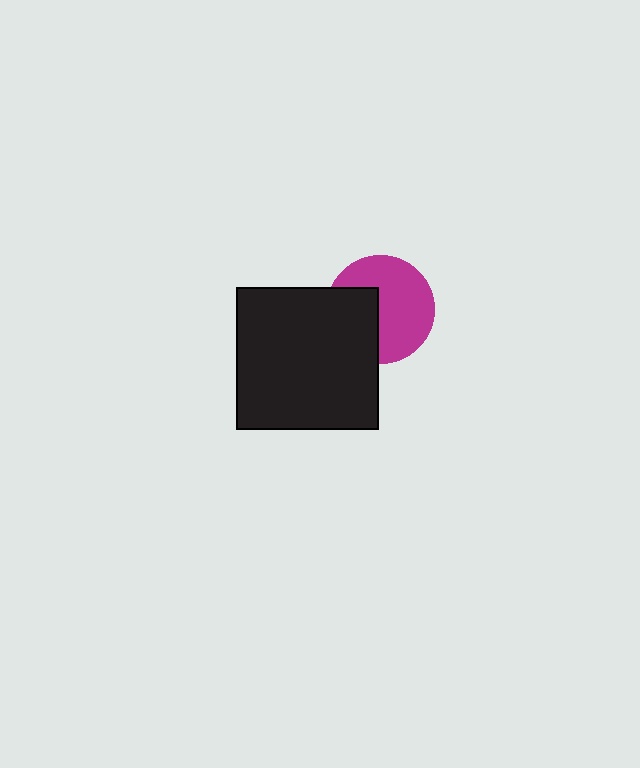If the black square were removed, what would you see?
You would see the complete magenta circle.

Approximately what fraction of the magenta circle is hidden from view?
Roughly 37% of the magenta circle is hidden behind the black square.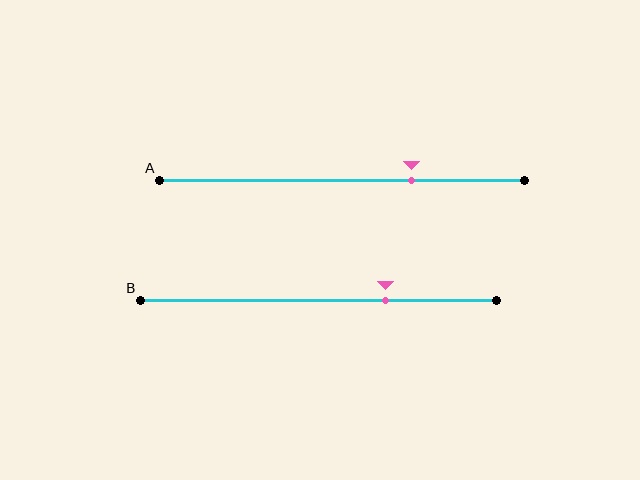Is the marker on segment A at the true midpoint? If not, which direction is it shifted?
No, the marker on segment A is shifted to the right by about 19% of the segment length.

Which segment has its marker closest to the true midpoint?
Segment B has its marker closest to the true midpoint.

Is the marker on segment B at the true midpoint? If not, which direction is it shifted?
No, the marker on segment B is shifted to the right by about 19% of the segment length.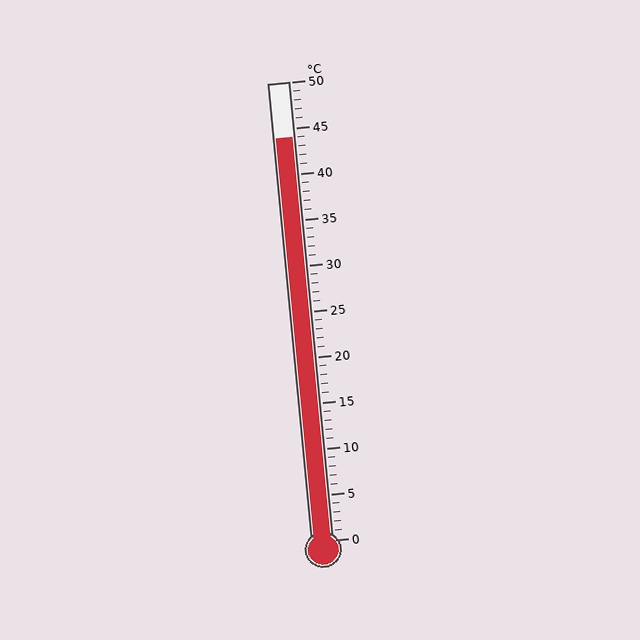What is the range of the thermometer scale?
The thermometer scale ranges from 0°C to 50°C.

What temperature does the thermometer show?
The thermometer shows approximately 44°C.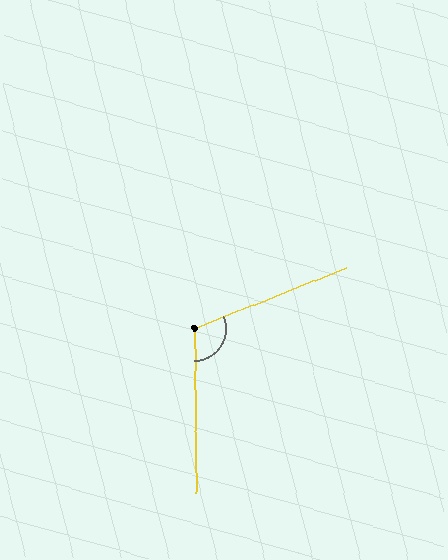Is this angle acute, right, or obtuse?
It is obtuse.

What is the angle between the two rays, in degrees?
Approximately 111 degrees.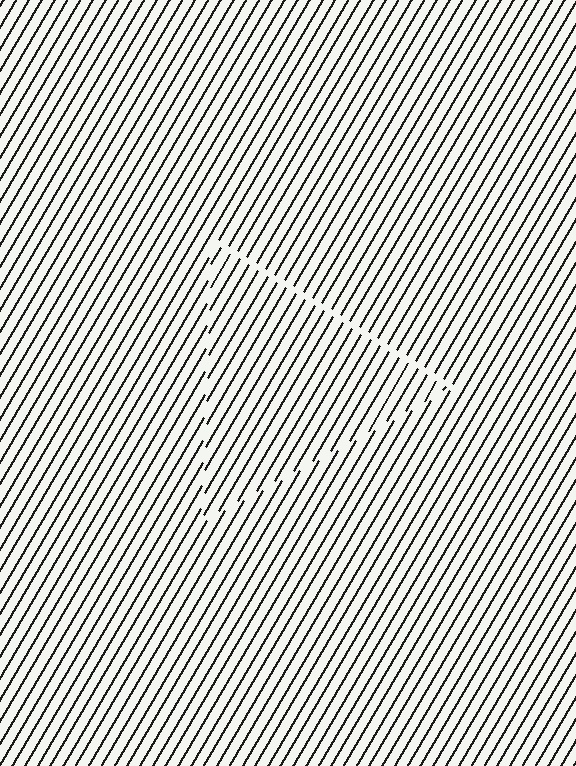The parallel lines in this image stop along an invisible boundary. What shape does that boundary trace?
An illusory triangle. The interior of the shape contains the same grating, shifted by half a period — the contour is defined by the phase discontinuity where line-ends from the inner and outer gratings abut.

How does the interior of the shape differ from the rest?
The interior of the shape contains the same grating, shifted by half a period — the contour is defined by the phase discontinuity where line-ends from the inner and outer gratings abut.